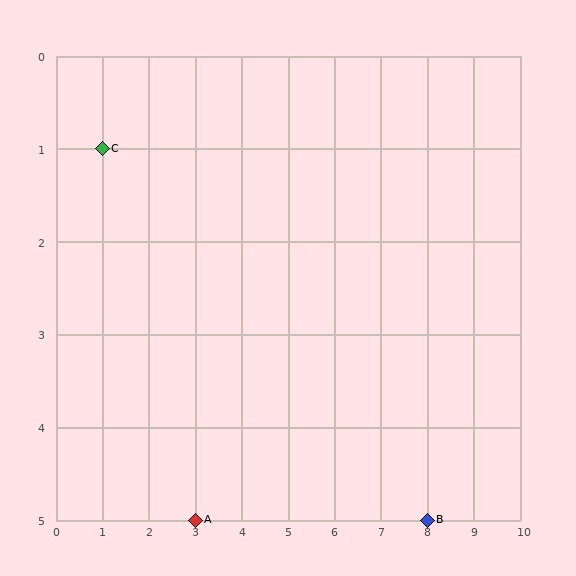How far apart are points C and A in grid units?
Points C and A are 2 columns and 4 rows apart (about 4.5 grid units diagonally).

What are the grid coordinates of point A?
Point A is at grid coordinates (3, 5).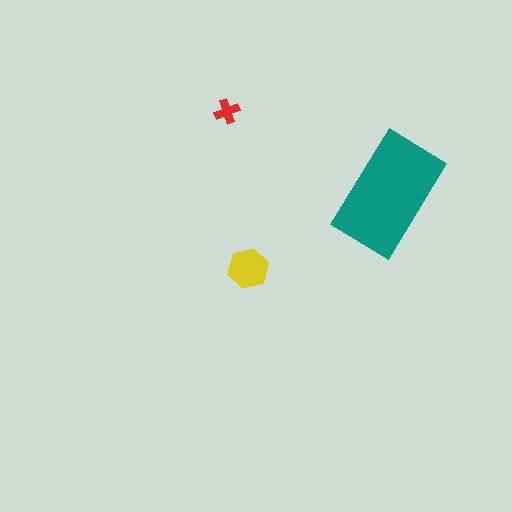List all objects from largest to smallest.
The teal rectangle, the yellow hexagon, the red cross.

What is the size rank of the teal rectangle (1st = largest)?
1st.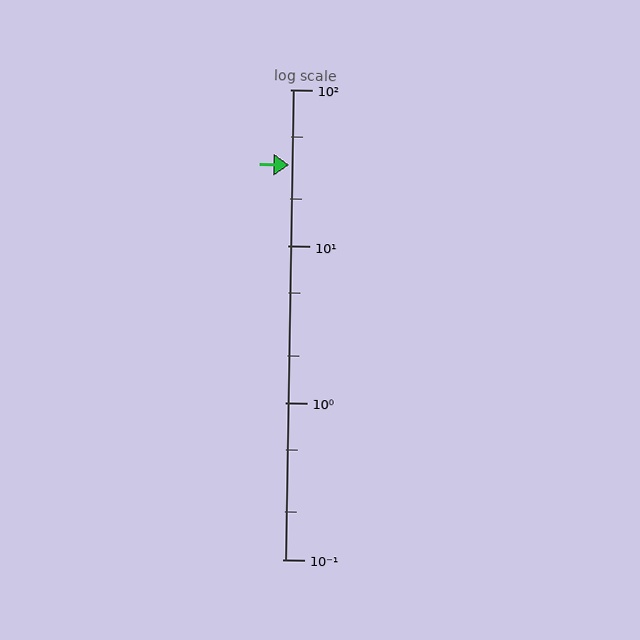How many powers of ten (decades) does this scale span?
The scale spans 3 decades, from 0.1 to 100.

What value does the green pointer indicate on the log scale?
The pointer indicates approximately 33.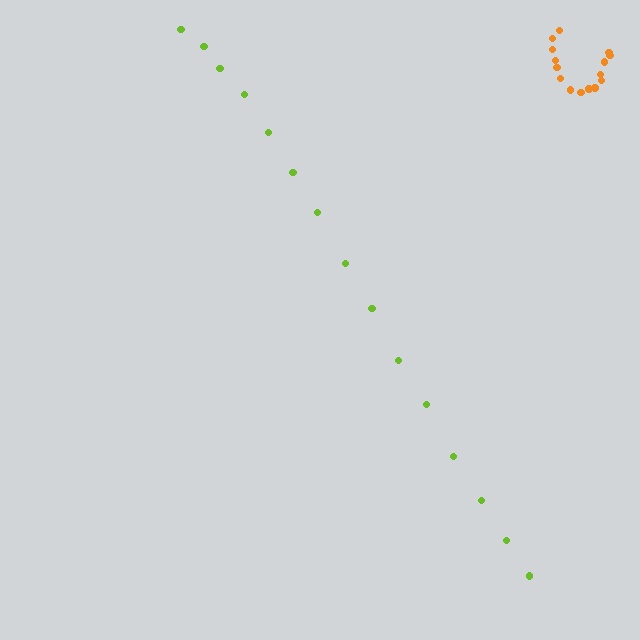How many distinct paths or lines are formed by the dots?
There are 2 distinct paths.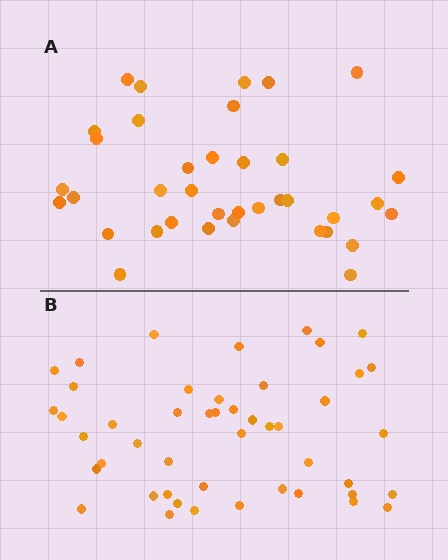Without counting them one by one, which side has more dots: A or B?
Region B (the bottom region) has more dots.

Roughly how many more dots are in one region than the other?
Region B has roughly 10 or so more dots than region A.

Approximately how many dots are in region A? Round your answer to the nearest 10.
About 40 dots. (The exact count is 37, which rounds to 40.)